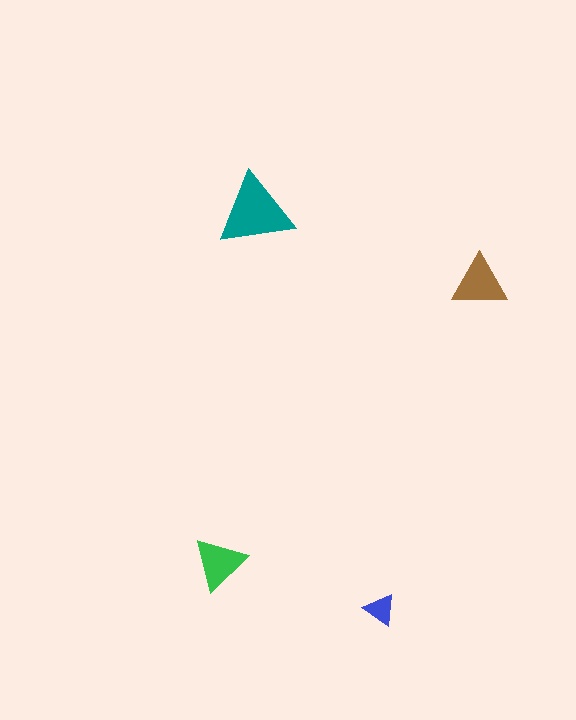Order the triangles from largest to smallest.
the teal one, the brown one, the green one, the blue one.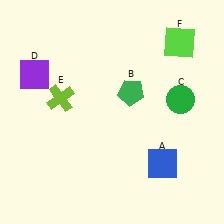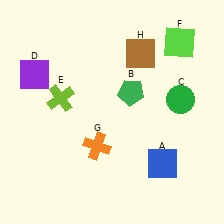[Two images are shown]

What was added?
An orange cross (G), a brown square (H) were added in Image 2.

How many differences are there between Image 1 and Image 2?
There are 2 differences between the two images.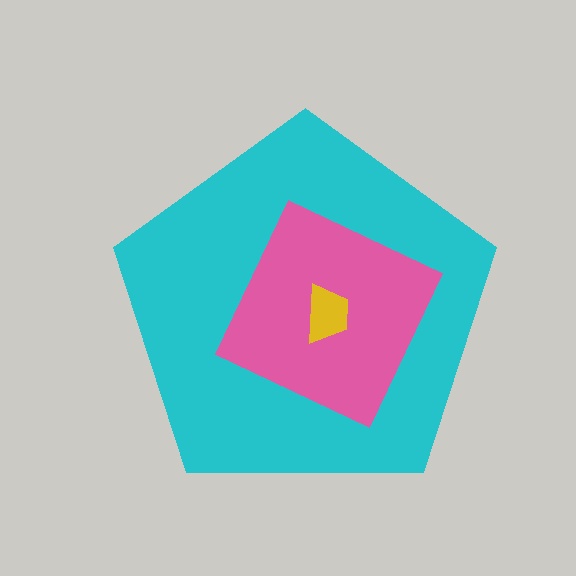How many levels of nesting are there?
3.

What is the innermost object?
The yellow trapezoid.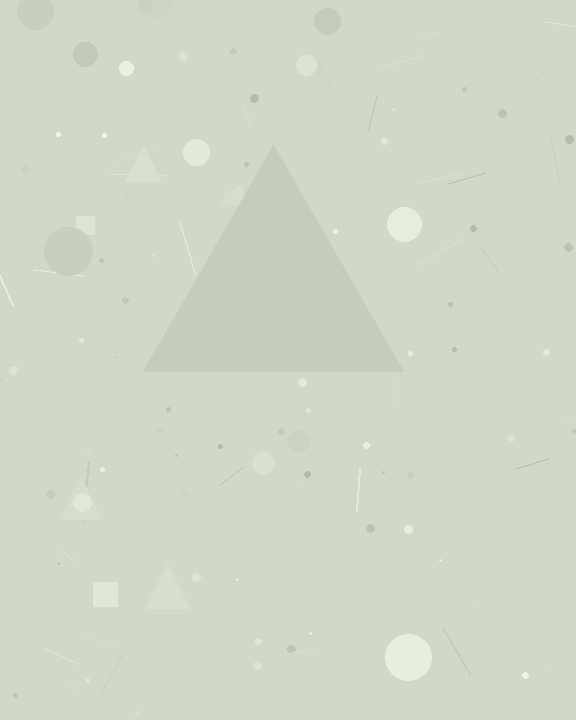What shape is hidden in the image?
A triangle is hidden in the image.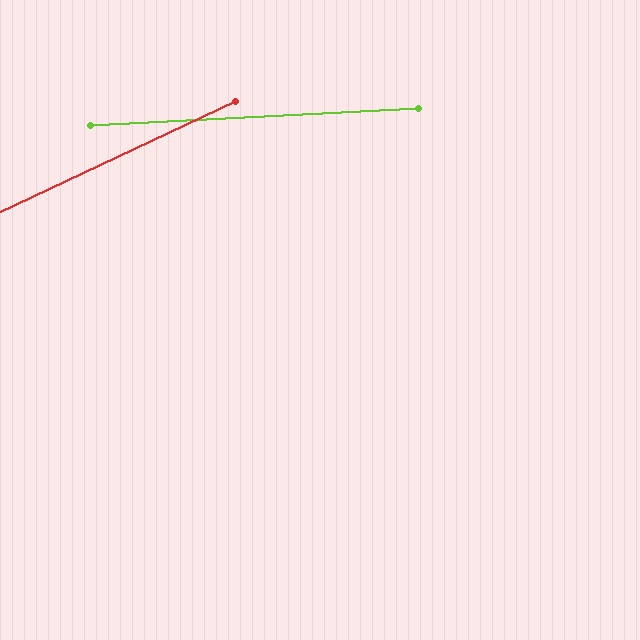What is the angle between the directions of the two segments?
Approximately 22 degrees.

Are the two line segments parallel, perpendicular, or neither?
Neither parallel nor perpendicular — they differ by about 22°.